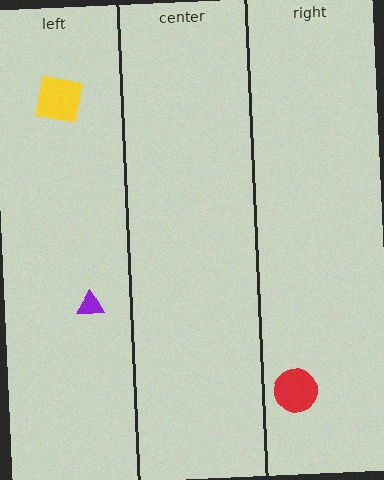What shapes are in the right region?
The red circle.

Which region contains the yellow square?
The left region.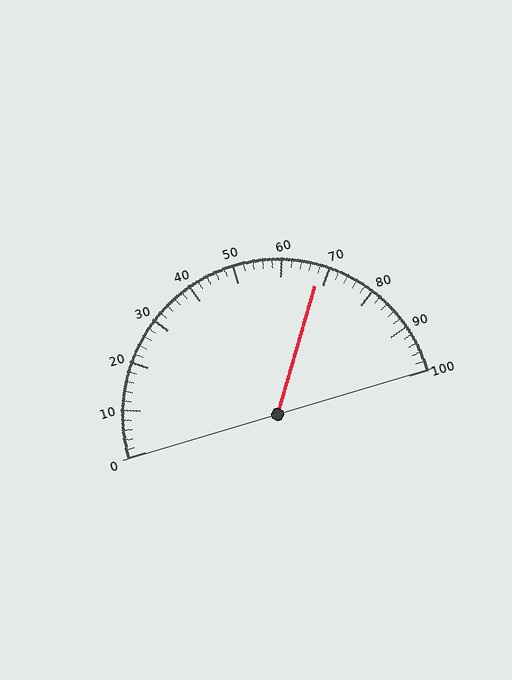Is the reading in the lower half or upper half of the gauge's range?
The reading is in the upper half of the range (0 to 100).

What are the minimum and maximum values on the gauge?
The gauge ranges from 0 to 100.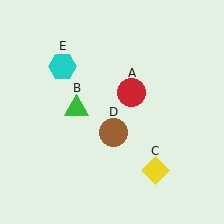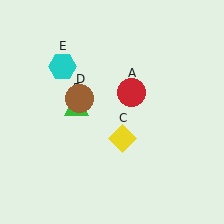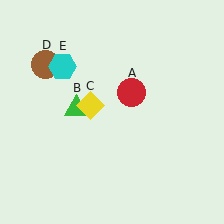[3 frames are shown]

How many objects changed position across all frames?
2 objects changed position: yellow diamond (object C), brown circle (object D).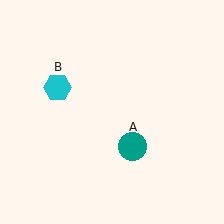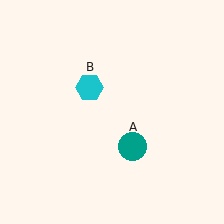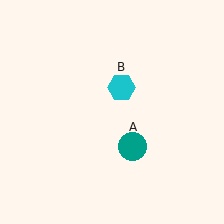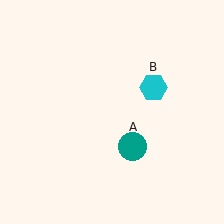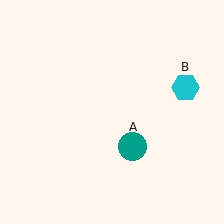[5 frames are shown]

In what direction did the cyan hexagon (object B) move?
The cyan hexagon (object B) moved right.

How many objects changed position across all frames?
1 object changed position: cyan hexagon (object B).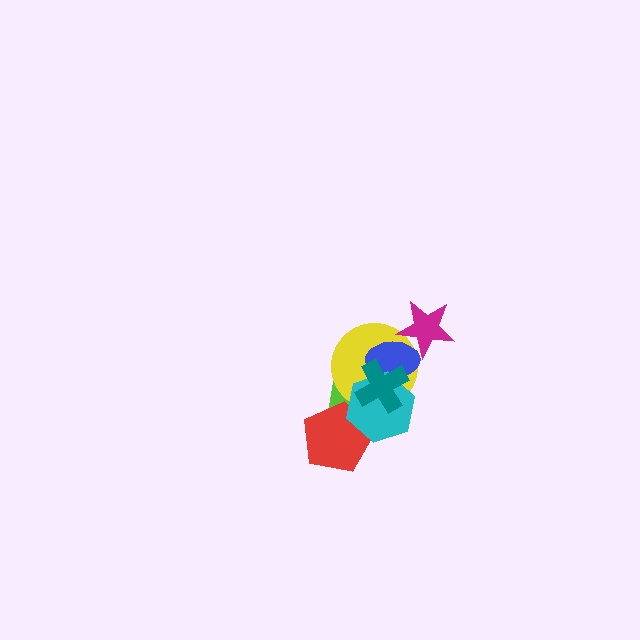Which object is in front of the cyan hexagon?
The teal cross is in front of the cyan hexagon.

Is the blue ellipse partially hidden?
Yes, it is partially covered by another shape.